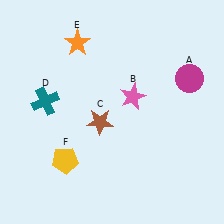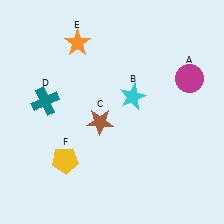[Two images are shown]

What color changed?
The star (B) changed from pink in Image 1 to cyan in Image 2.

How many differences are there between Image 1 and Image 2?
There is 1 difference between the two images.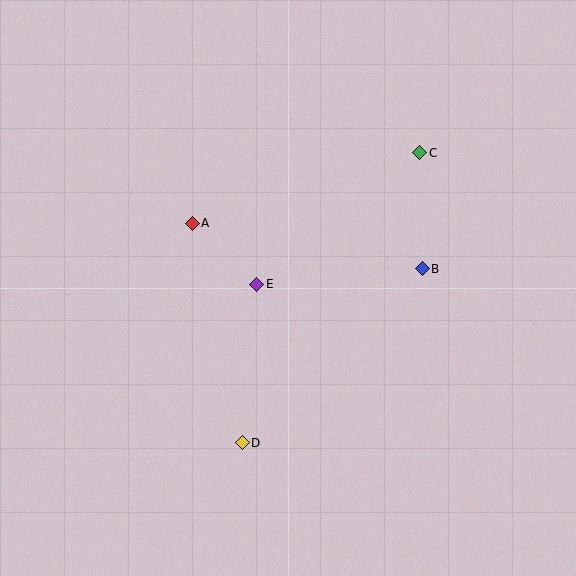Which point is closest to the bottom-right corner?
Point B is closest to the bottom-right corner.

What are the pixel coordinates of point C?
Point C is at (420, 153).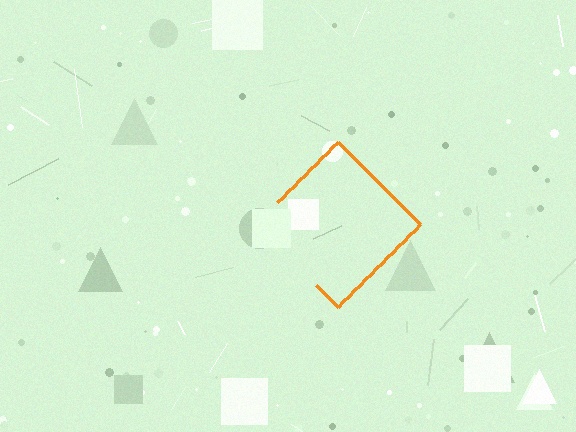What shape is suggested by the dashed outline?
The dashed outline suggests a diamond.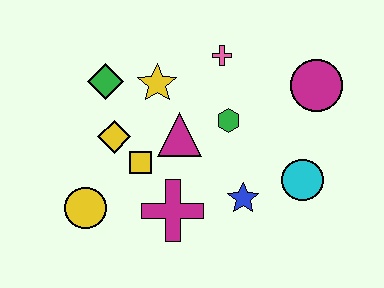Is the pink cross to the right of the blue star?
No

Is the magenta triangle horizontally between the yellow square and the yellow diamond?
No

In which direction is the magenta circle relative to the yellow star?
The magenta circle is to the right of the yellow star.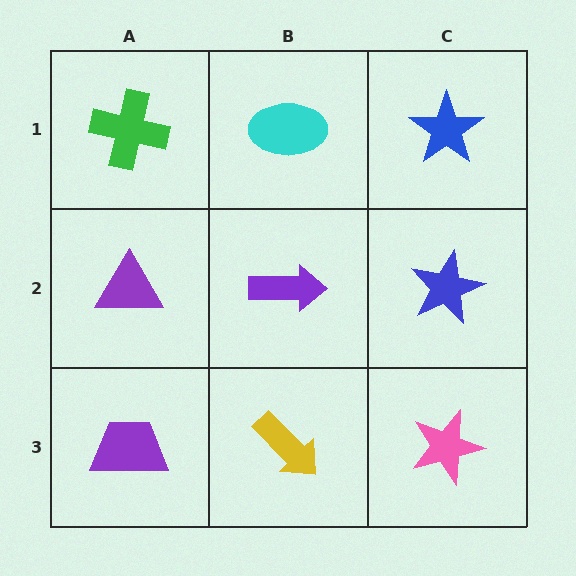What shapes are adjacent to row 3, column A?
A purple triangle (row 2, column A), a yellow arrow (row 3, column B).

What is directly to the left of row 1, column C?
A cyan ellipse.